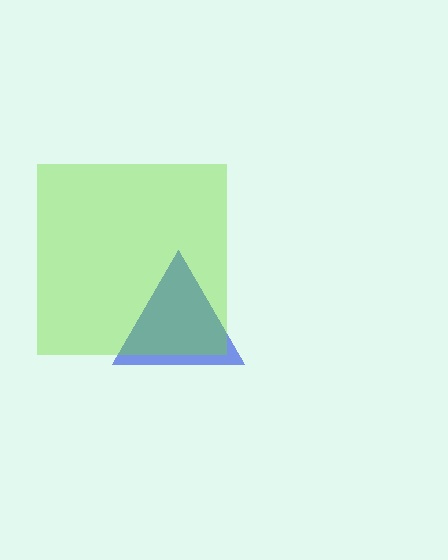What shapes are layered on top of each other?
The layered shapes are: a blue triangle, a lime square.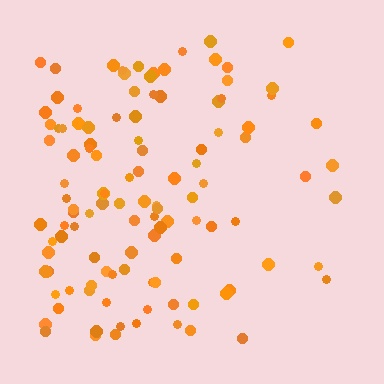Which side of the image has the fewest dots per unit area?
The right.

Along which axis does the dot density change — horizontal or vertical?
Horizontal.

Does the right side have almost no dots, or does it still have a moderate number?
Still a moderate number, just noticeably fewer than the left.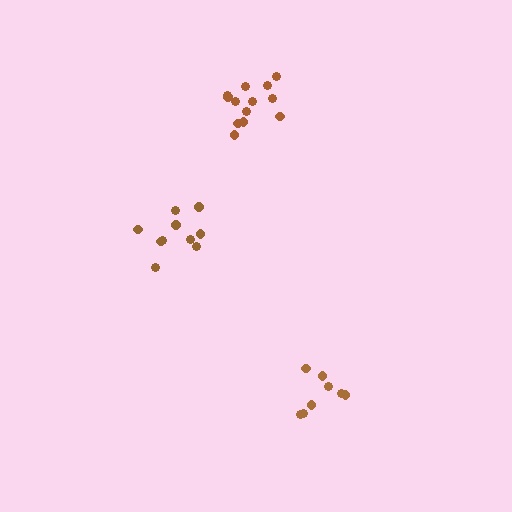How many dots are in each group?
Group 1: 10 dots, Group 2: 13 dots, Group 3: 8 dots (31 total).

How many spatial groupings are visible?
There are 3 spatial groupings.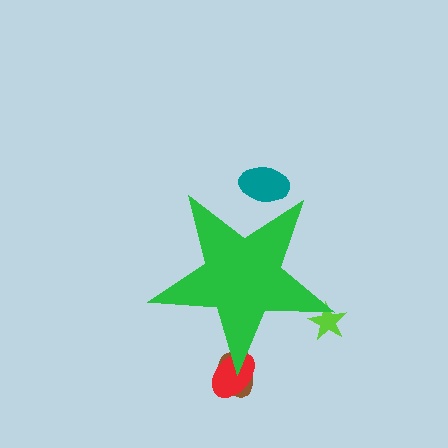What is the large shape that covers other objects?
A green star.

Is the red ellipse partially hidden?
Yes, the red ellipse is partially hidden behind the green star.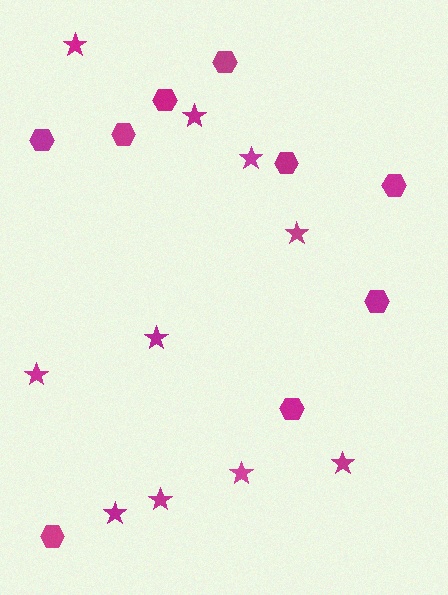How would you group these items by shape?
There are 2 groups: one group of stars (10) and one group of hexagons (9).